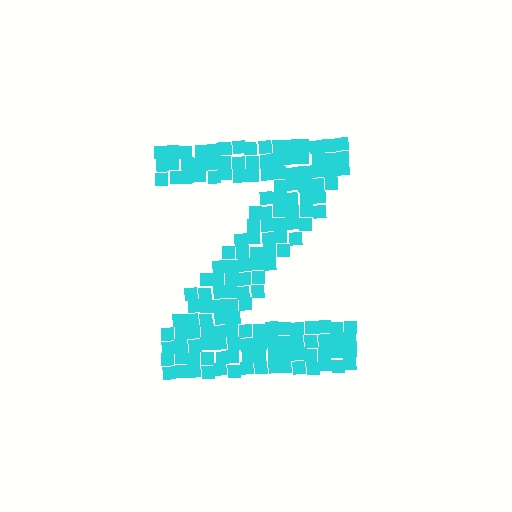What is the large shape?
The large shape is the letter Z.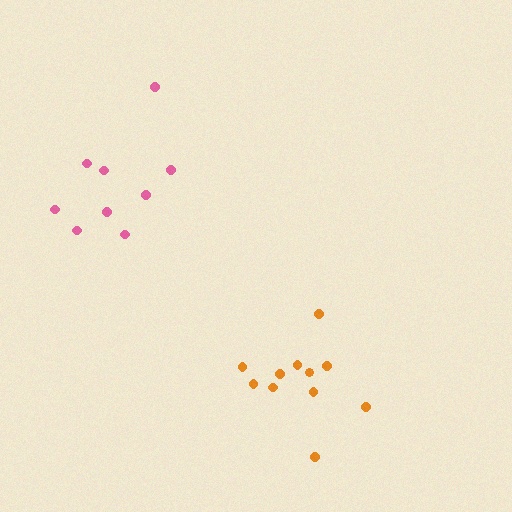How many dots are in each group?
Group 1: 9 dots, Group 2: 11 dots (20 total).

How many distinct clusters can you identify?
There are 2 distinct clusters.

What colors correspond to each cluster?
The clusters are colored: pink, orange.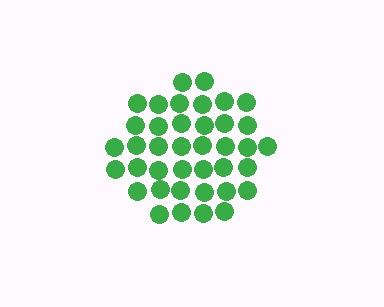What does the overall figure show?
The overall figure shows a circle.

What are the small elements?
The small elements are circles.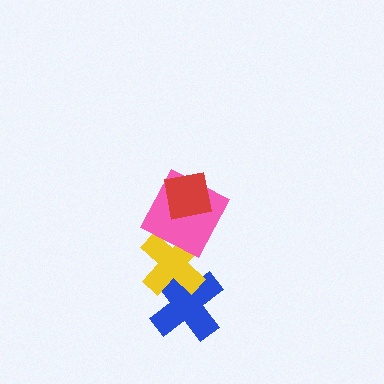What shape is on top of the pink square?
The red square is on top of the pink square.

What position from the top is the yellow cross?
The yellow cross is 3rd from the top.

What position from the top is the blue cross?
The blue cross is 4th from the top.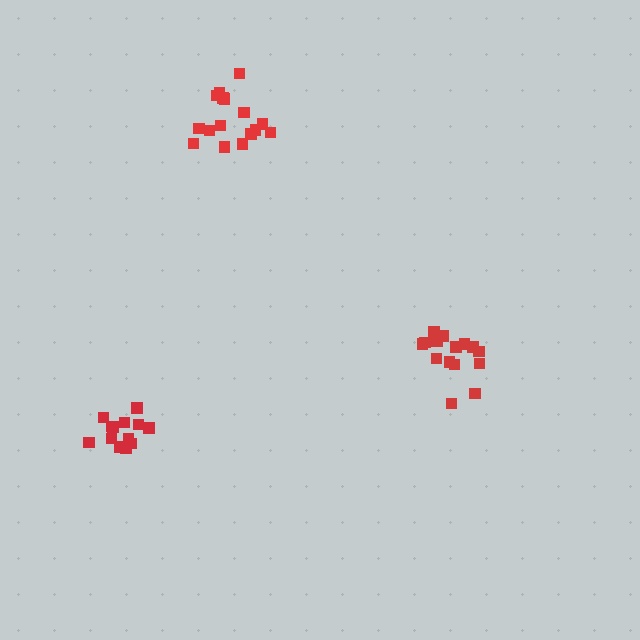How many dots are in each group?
Group 1: 16 dots, Group 2: 13 dots, Group 3: 16 dots (45 total).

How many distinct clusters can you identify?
There are 3 distinct clusters.